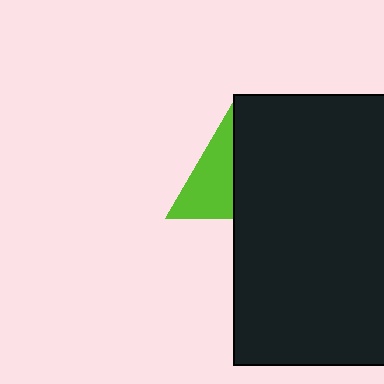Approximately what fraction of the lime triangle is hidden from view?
Roughly 48% of the lime triangle is hidden behind the black rectangle.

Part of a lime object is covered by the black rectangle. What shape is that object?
It is a triangle.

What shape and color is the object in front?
The object in front is a black rectangle.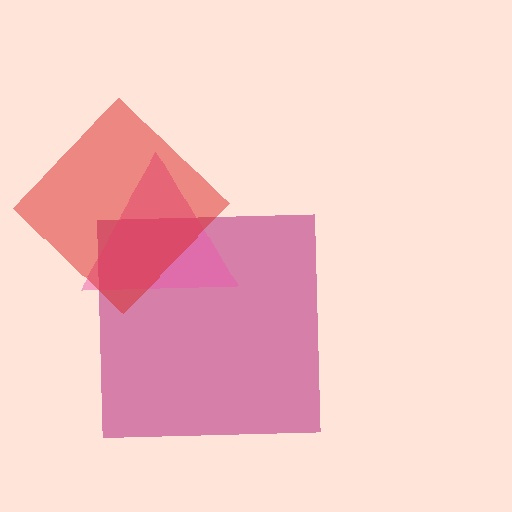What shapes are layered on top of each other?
The layered shapes are: a magenta square, a pink triangle, a red diamond.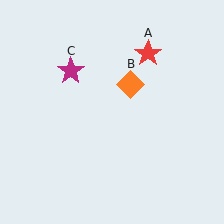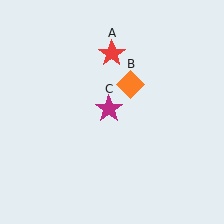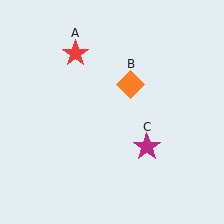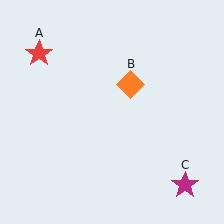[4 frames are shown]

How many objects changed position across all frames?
2 objects changed position: red star (object A), magenta star (object C).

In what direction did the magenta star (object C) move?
The magenta star (object C) moved down and to the right.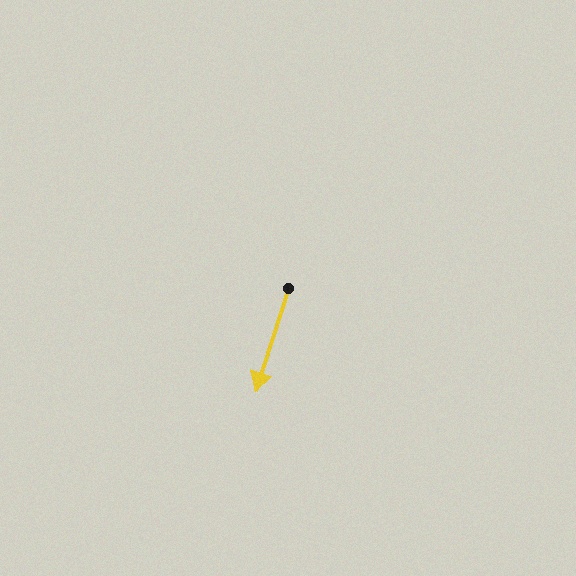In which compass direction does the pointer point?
South.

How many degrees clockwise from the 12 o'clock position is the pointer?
Approximately 198 degrees.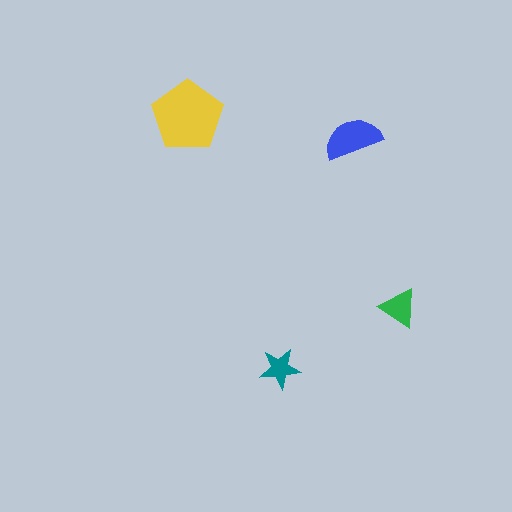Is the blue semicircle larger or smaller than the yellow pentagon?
Smaller.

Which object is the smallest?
The teal star.